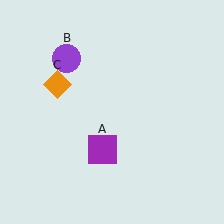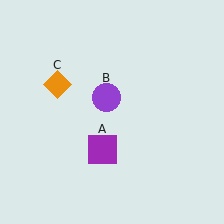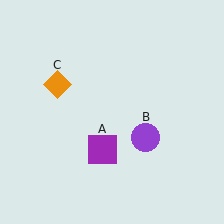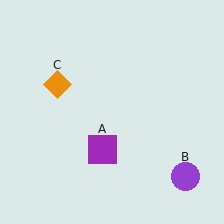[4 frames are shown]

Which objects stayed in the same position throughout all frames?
Purple square (object A) and orange diamond (object C) remained stationary.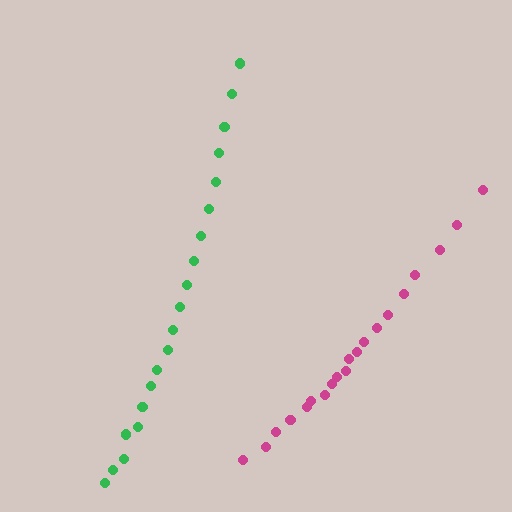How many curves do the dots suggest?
There are 2 distinct paths.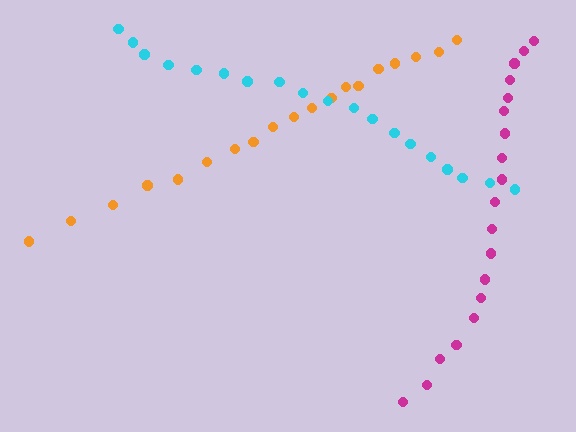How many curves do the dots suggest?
There are 3 distinct paths.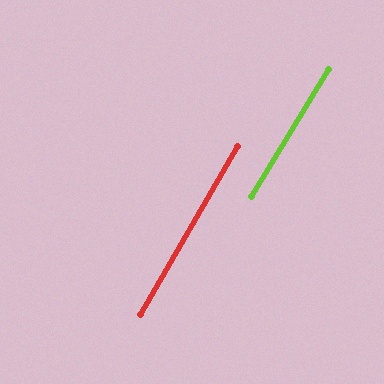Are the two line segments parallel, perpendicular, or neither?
Parallel — their directions differ by only 1.4°.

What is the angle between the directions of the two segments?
Approximately 1 degree.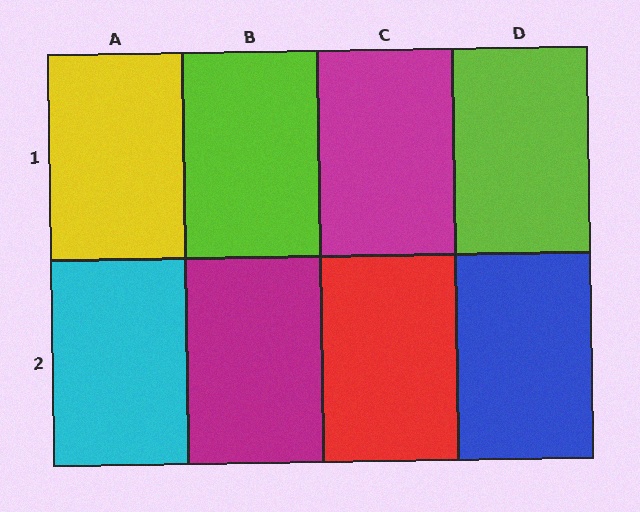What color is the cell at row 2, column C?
Red.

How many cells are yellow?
1 cell is yellow.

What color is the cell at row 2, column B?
Magenta.